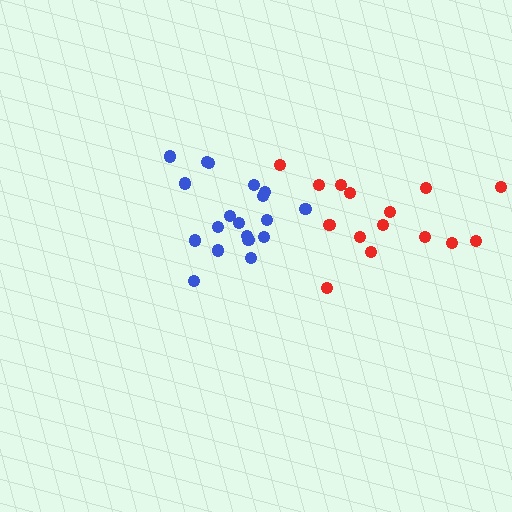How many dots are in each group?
Group 1: 15 dots, Group 2: 19 dots (34 total).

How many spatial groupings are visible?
There are 2 spatial groupings.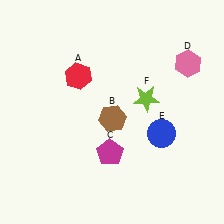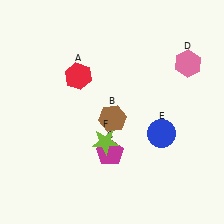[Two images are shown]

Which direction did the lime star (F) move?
The lime star (F) moved down.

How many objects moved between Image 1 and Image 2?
1 object moved between the two images.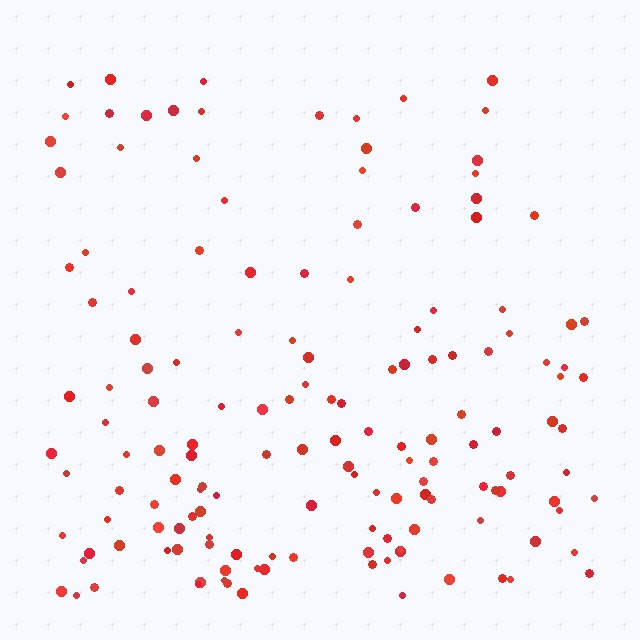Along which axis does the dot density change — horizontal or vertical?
Vertical.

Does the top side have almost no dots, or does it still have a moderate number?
Still a moderate number, just noticeably fewer than the bottom.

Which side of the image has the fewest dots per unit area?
The top.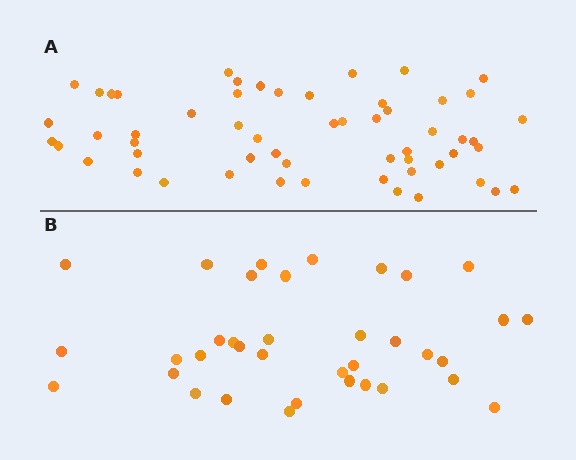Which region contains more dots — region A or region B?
Region A (the top region) has more dots.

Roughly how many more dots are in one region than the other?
Region A has approximately 20 more dots than region B.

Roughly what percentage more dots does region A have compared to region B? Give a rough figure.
About 55% more.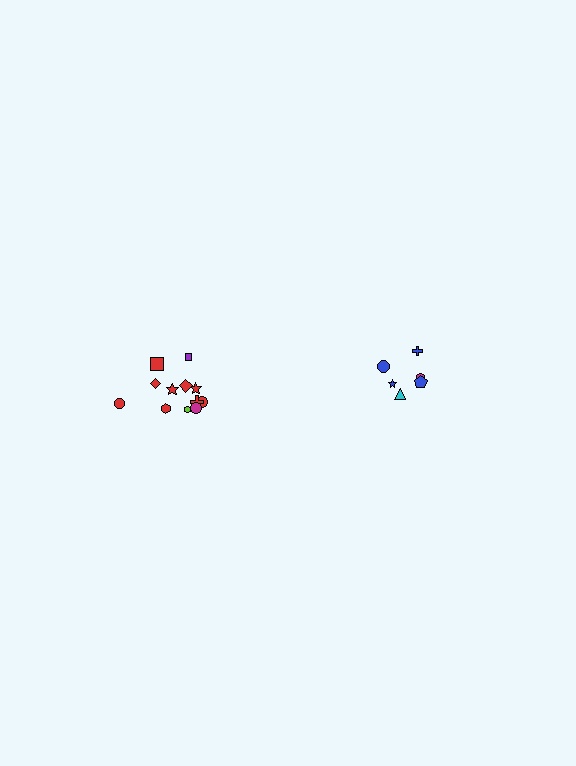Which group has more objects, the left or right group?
The left group.